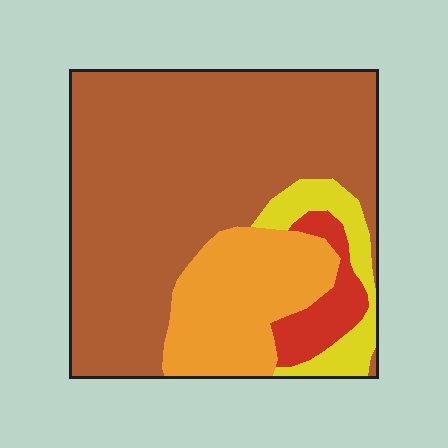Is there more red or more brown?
Brown.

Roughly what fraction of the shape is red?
Red takes up about one tenth (1/10) of the shape.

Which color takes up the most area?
Brown, at roughly 65%.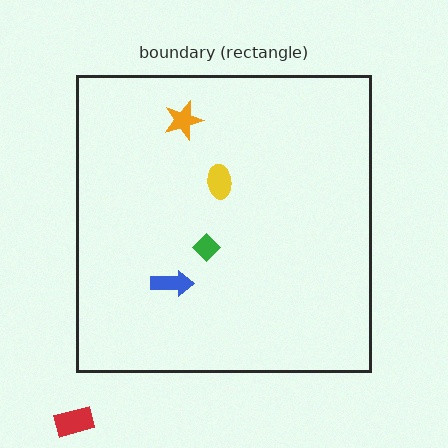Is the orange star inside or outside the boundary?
Inside.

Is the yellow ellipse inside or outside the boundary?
Inside.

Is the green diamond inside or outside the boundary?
Inside.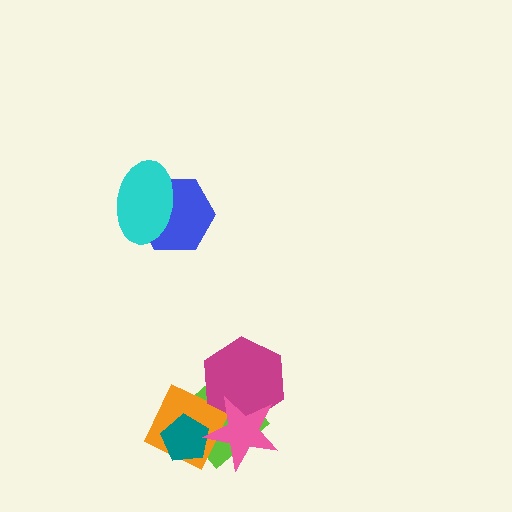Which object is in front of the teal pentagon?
The pink star is in front of the teal pentagon.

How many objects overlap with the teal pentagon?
3 objects overlap with the teal pentagon.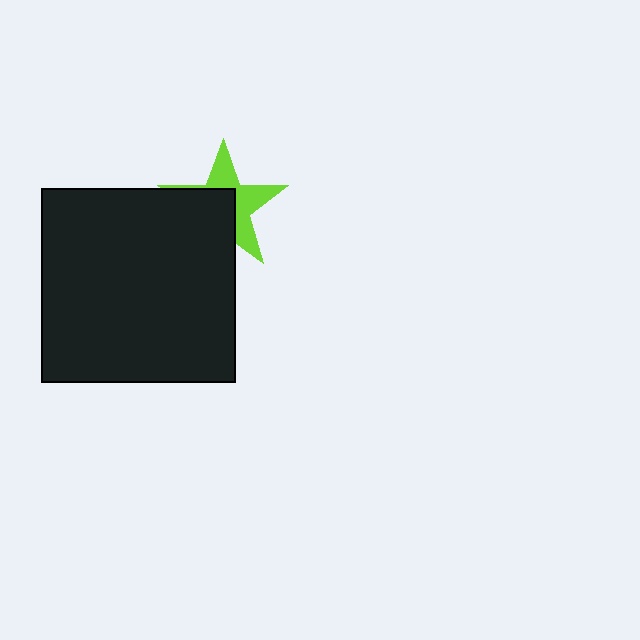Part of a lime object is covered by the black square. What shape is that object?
It is a star.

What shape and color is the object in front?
The object in front is a black square.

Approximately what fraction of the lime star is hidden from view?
Roughly 52% of the lime star is hidden behind the black square.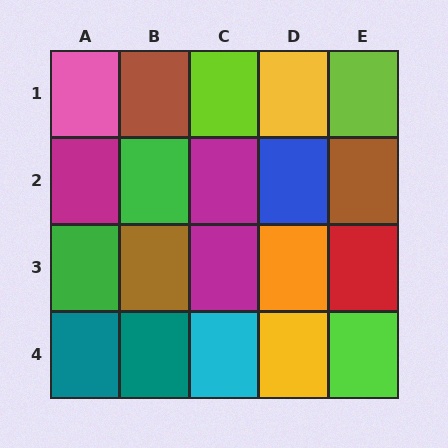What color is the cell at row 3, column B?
Brown.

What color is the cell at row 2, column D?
Blue.